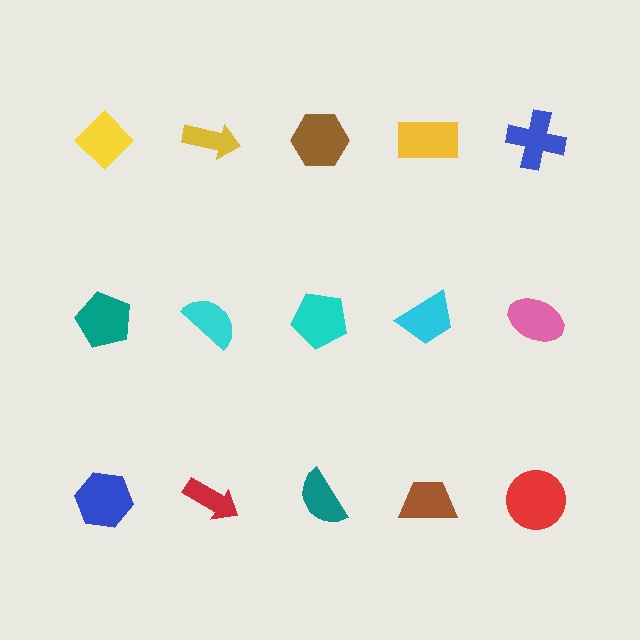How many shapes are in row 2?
5 shapes.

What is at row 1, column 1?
A yellow diamond.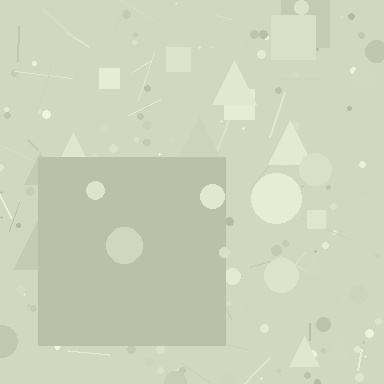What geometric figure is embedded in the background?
A square is embedded in the background.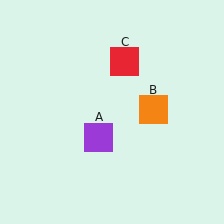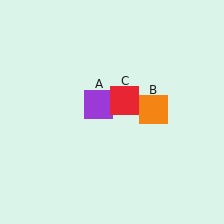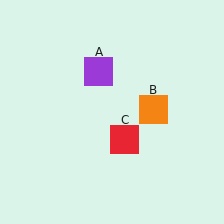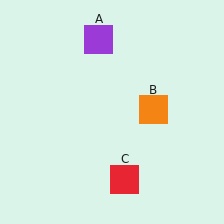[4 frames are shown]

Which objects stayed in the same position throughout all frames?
Orange square (object B) remained stationary.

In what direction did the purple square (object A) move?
The purple square (object A) moved up.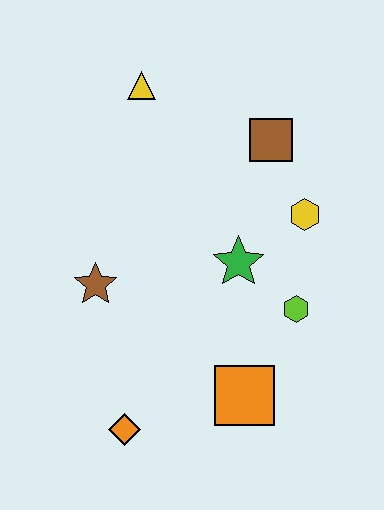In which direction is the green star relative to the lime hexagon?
The green star is to the left of the lime hexagon.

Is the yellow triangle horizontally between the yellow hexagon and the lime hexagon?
No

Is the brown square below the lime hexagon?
No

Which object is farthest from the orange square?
The yellow triangle is farthest from the orange square.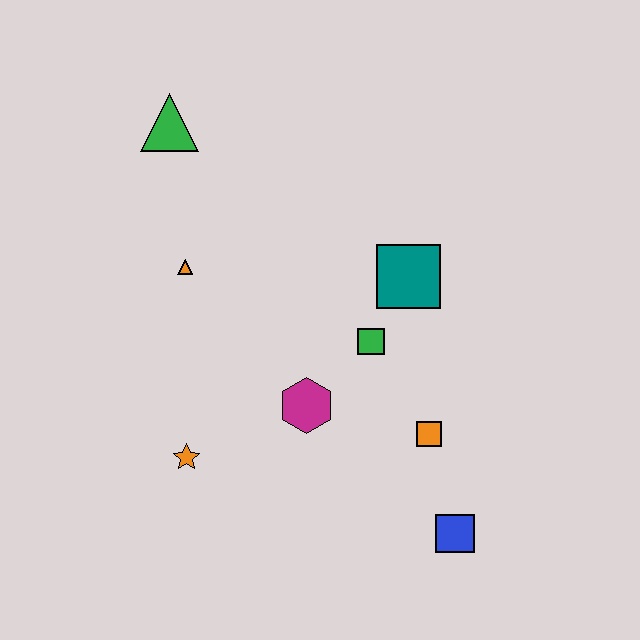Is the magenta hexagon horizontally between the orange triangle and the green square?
Yes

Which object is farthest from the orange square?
The green triangle is farthest from the orange square.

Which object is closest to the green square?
The teal square is closest to the green square.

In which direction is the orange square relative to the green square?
The orange square is below the green square.